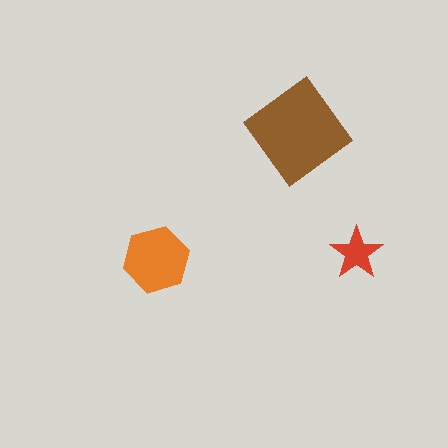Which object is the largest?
The brown diamond.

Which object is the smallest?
The red star.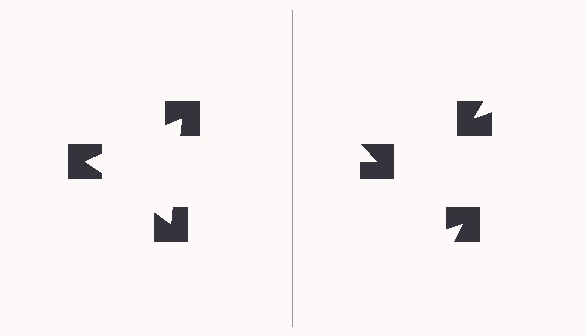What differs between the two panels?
The notched squares are positioned identically on both sides; only the wedge orientations differ. On the left they align to a triangle; on the right they are misaligned.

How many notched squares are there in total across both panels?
6 — 3 on each side.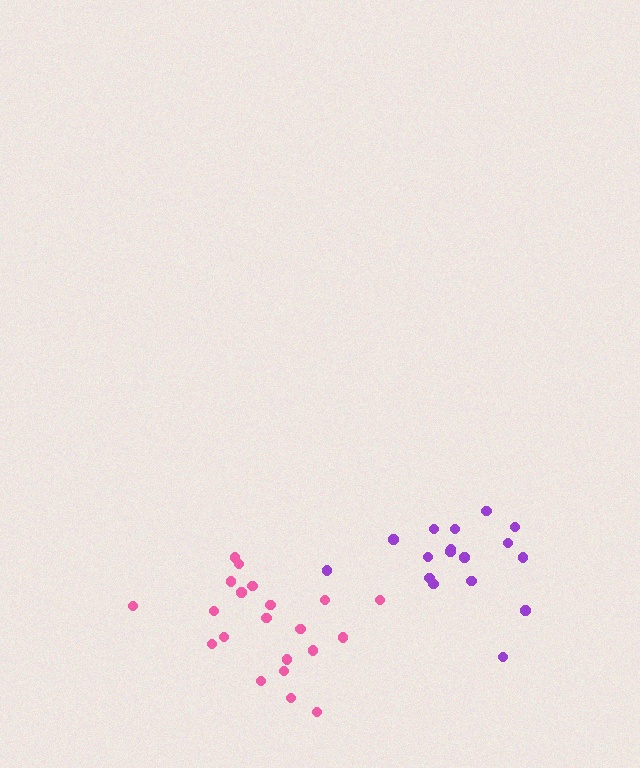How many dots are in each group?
Group 1: 17 dots, Group 2: 21 dots (38 total).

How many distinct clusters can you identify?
There are 2 distinct clusters.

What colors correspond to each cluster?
The clusters are colored: purple, pink.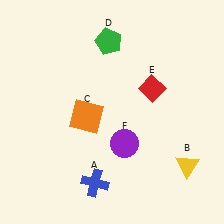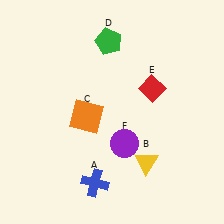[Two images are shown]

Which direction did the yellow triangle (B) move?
The yellow triangle (B) moved left.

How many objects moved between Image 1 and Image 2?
1 object moved between the two images.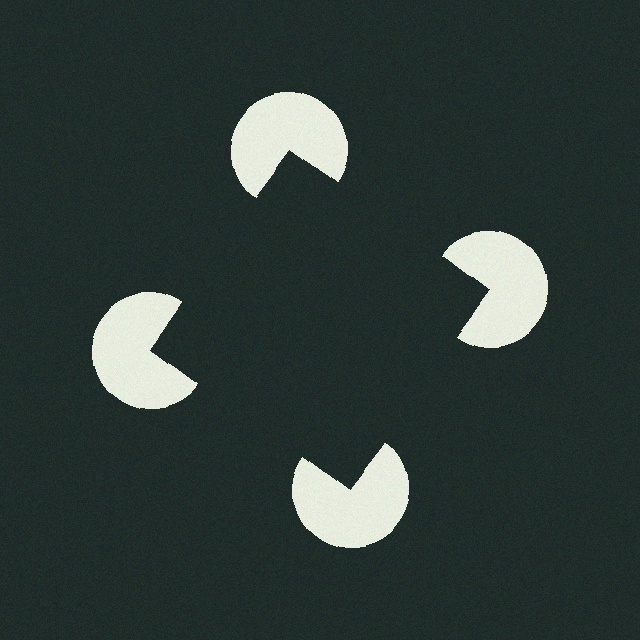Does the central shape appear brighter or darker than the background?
It typically appears slightly darker than the background, even though no actual brightness change is drawn.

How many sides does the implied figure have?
4 sides.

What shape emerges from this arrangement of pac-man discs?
An illusory square — its edges are inferred from the aligned wedge cuts in the pac-man discs, not physically drawn.